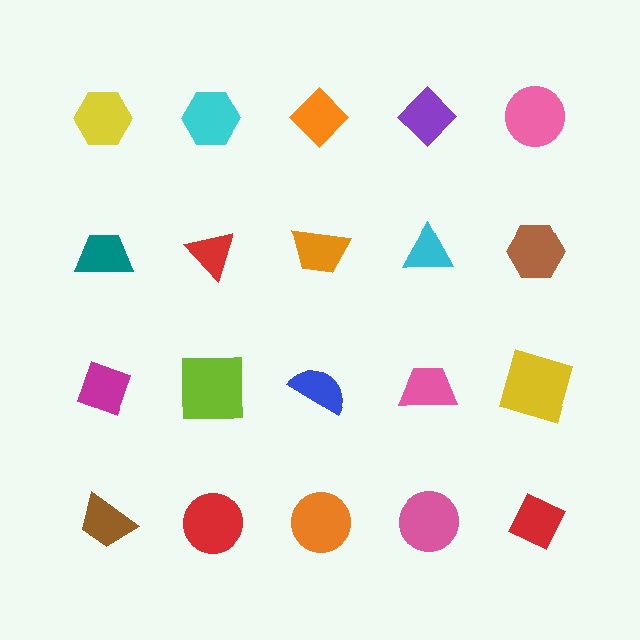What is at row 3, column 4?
A pink trapezoid.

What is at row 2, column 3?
An orange trapezoid.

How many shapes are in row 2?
5 shapes.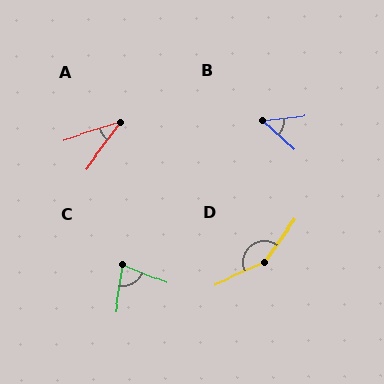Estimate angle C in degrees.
Approximately 77 degrees.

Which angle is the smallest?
A, at approximately 35 degrees.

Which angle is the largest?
D, at approximately 149 degrees.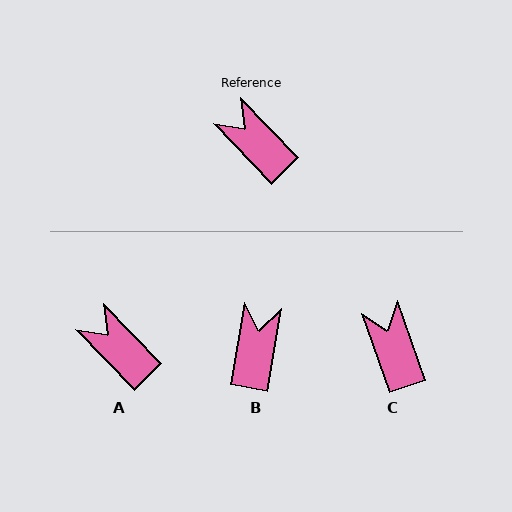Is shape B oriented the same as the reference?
No, it is off by about 54 degrees.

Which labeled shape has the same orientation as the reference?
A.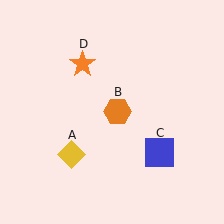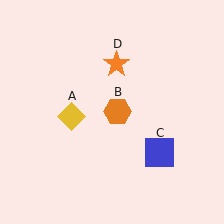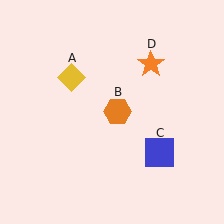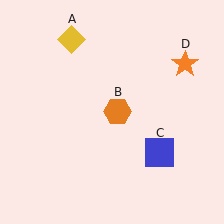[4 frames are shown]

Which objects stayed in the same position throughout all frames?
Orange hexagon (object B) and blue square (object C) remained stationary.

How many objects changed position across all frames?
2 objects changed position: yellow diamond (object A), orange star (object D).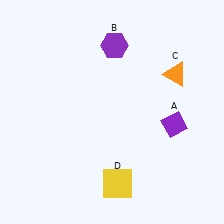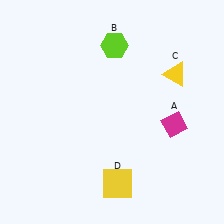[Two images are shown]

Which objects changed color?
A changed from purple to magenta. B changed from purple to lime. C changed from orange to yellow.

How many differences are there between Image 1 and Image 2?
There are 3 differences between the two images.